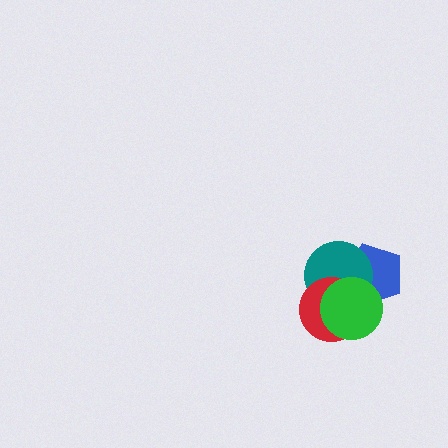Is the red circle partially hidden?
Yes, it is partially covered by another shape.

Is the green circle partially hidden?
No, no other shape covers it.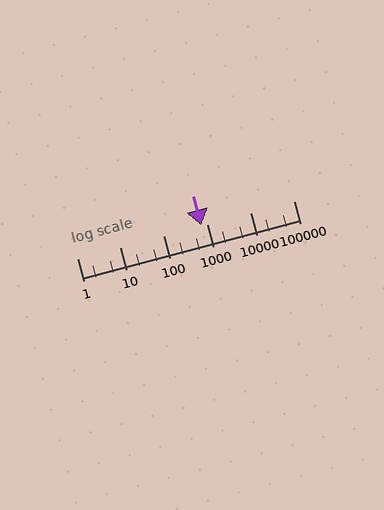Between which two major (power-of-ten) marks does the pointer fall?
The pointer is between 100 and 1000.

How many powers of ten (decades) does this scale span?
The scale spans 5 decades, from 1 to 100000.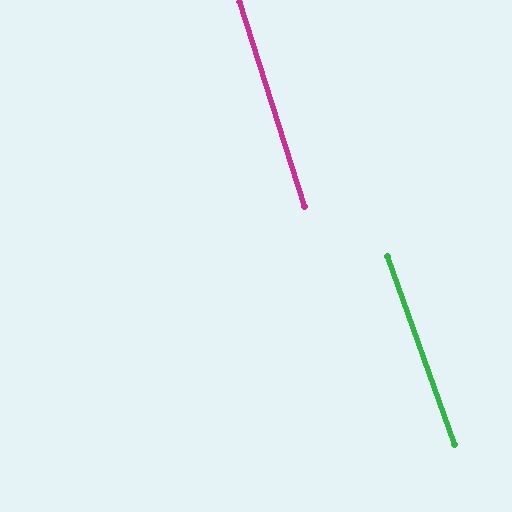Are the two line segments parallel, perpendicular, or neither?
Parallel — their directions differ by only 1.9°.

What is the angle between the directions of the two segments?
Approximately 2 degrees.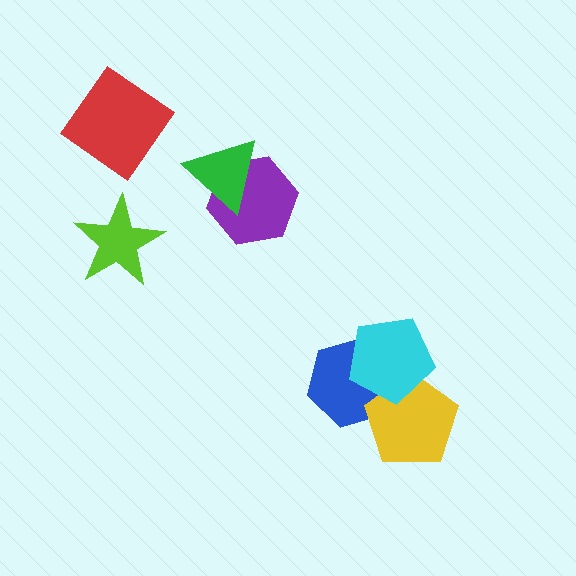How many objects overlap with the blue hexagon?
2 objects overlap with the blue hexagon.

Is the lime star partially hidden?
No, no other shape covers it.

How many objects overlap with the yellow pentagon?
2 objects overlap with the yellow pentagon.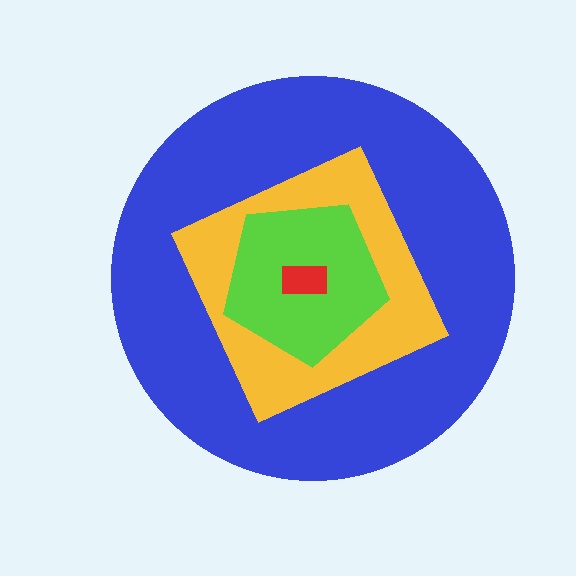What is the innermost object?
The red rectangle.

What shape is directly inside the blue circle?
The yellow square.